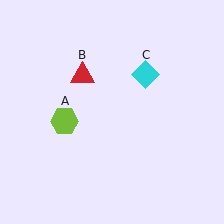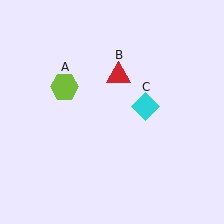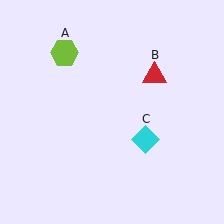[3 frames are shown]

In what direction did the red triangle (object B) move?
The red triangle (object B) moved right.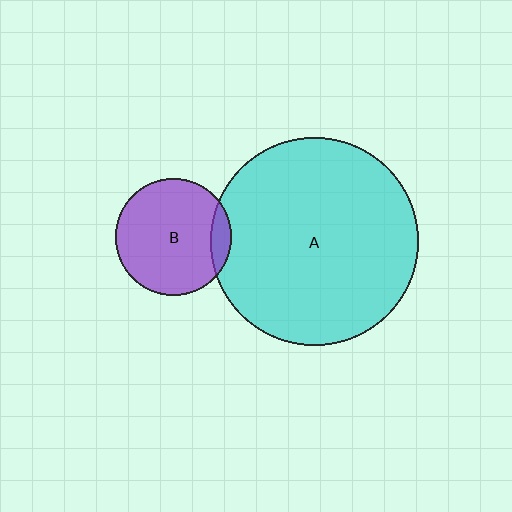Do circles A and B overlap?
Yes.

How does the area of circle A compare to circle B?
Approximately 3.2 times.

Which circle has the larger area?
Circle A (cyan).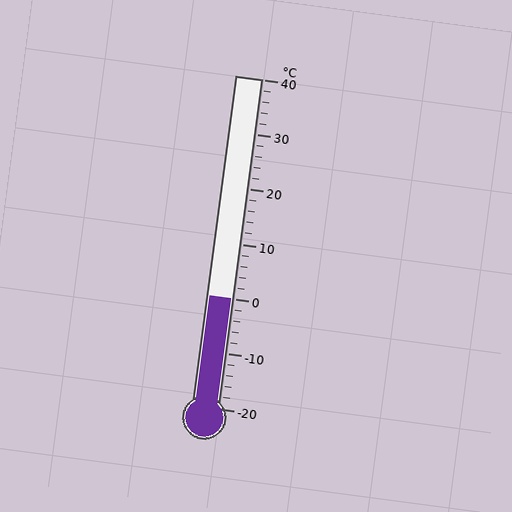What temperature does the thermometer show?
The thermometer shows approximately 0°C.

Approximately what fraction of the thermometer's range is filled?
The thermometer is filled to approximately 35% of its range.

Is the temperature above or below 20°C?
The temperature is below 20°C.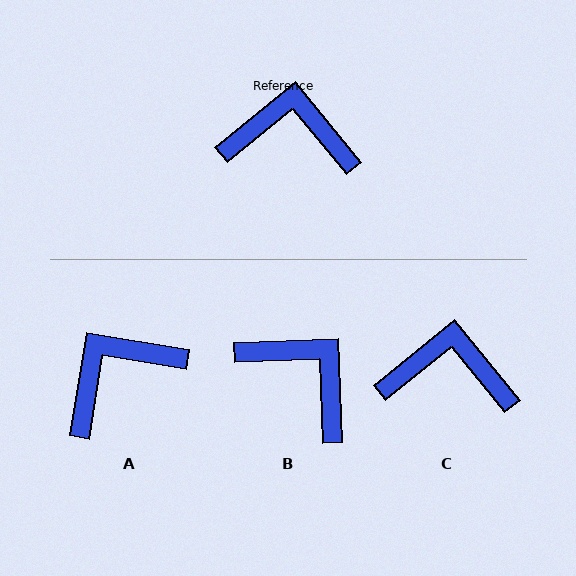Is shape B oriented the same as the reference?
No, it is off by about 37 degrees.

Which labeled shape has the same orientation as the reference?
C.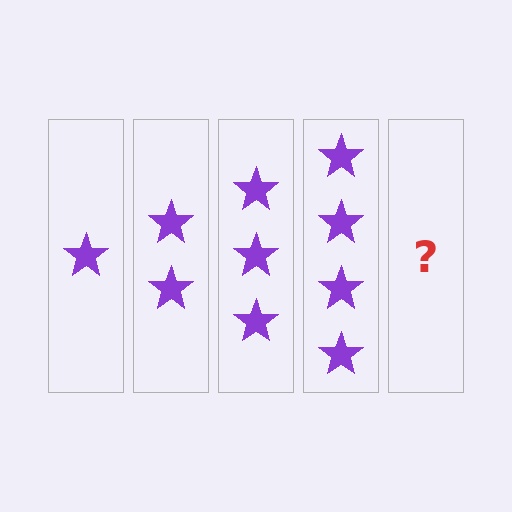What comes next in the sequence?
The next element should be 5 stars.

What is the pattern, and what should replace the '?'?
The pattern is that each step adds one more star. The '?' should be 5 stars.